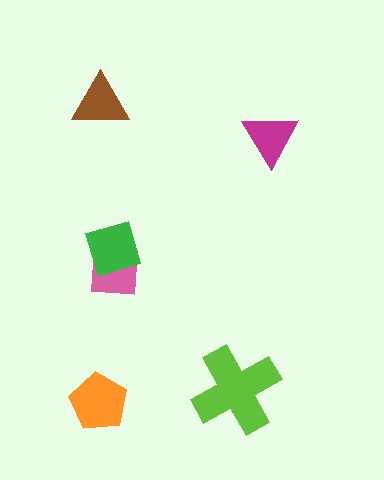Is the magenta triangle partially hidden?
No, no other shape covers it.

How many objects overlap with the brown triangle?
0 objects overlap with the brown triangle.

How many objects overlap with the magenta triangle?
0 objects overlap with the magenta triangle.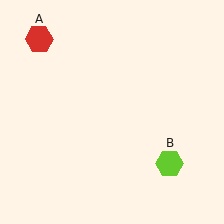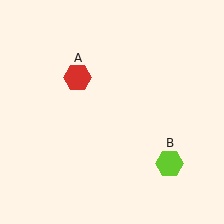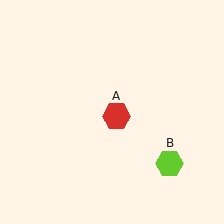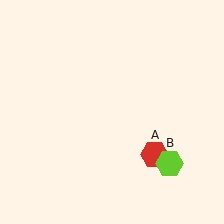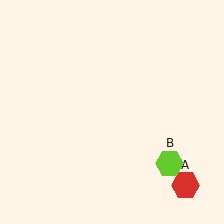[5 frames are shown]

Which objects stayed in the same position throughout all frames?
Lime hexagon (object B) remained stationary.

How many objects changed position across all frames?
1 object changed position: red hexagon (object A).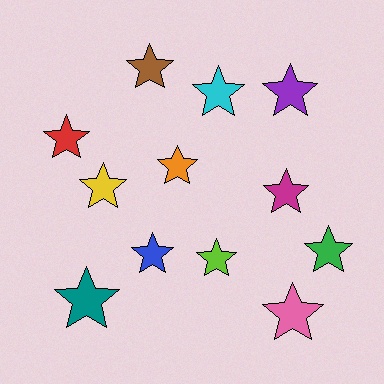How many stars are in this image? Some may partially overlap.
There are 12 stars.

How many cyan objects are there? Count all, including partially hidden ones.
There is 1 cyan object.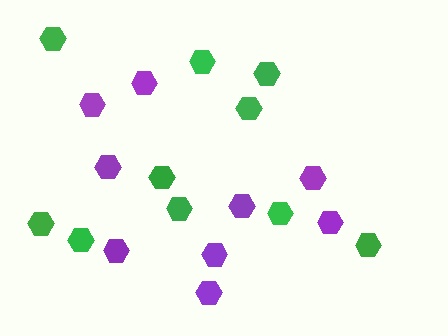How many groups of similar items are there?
There are 2 groups: one group of purple hexagons (9) and one group of green hexagons (10).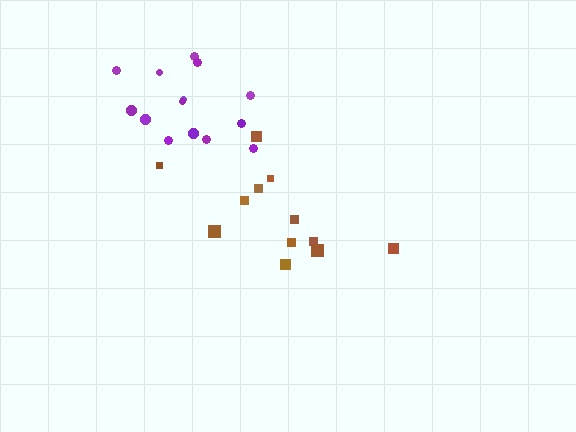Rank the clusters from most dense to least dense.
purple, brown.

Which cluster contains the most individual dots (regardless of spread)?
Purple (14).